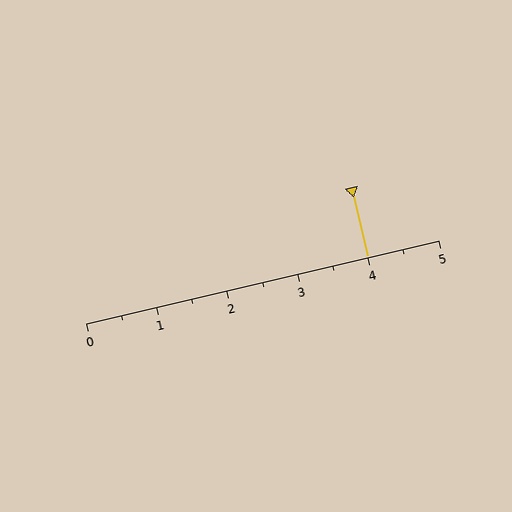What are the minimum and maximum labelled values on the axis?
The axis runs from 0 to 5.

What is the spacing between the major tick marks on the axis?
The major ticks are spaced 1 apart.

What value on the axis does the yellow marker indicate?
The marker indicates approximately 4.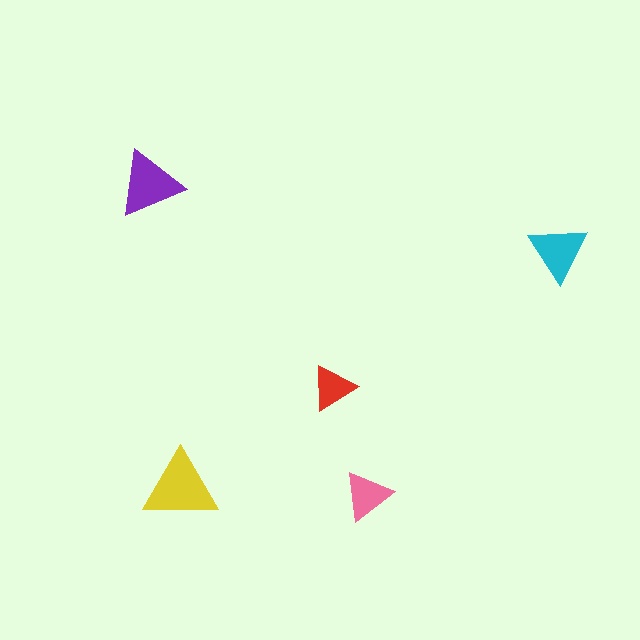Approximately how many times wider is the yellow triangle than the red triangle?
About 1.5 times wider.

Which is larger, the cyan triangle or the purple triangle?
The purple one.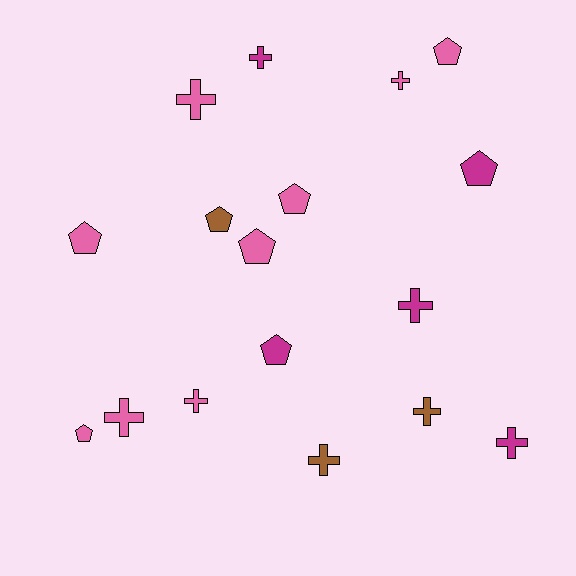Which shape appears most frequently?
Cross, with 9 objects.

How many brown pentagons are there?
There is 1 brown pentagon.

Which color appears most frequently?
Pink, with 9 objects.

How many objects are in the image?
There are 17 objects.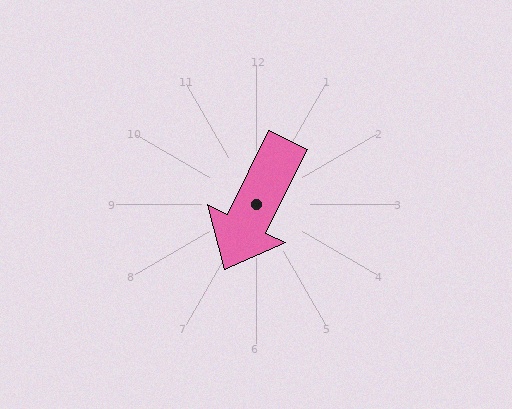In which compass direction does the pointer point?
Southwest.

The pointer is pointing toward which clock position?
Roughly 7 o'clock.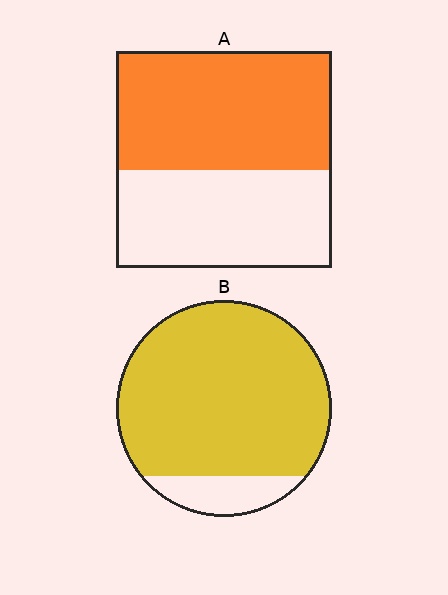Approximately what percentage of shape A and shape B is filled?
A is approximately 55% and B is approximately 85%.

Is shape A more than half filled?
Yes.